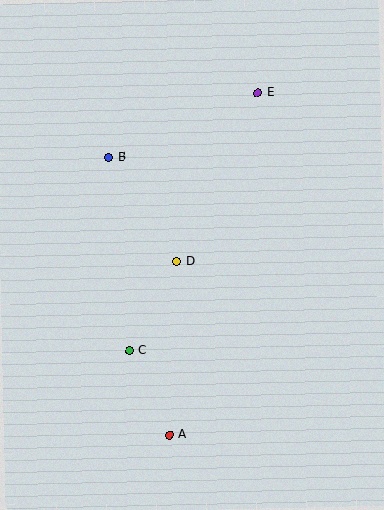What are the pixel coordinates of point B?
Point B is at (108, 157).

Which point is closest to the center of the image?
Point D at (177, 262) is closest to the center.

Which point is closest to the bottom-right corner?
Point A is closest to the bottom-right corner.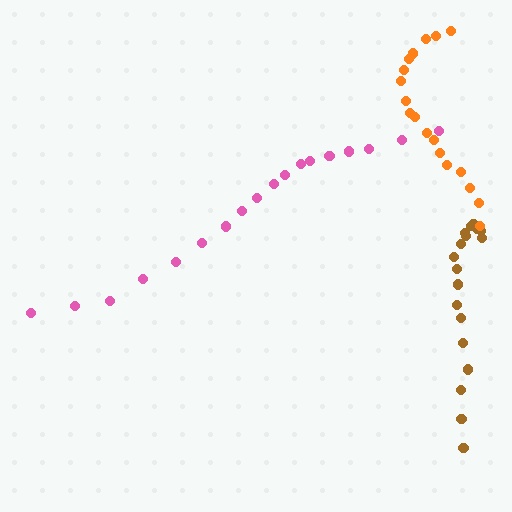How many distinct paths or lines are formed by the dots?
There are 3 distinct paths.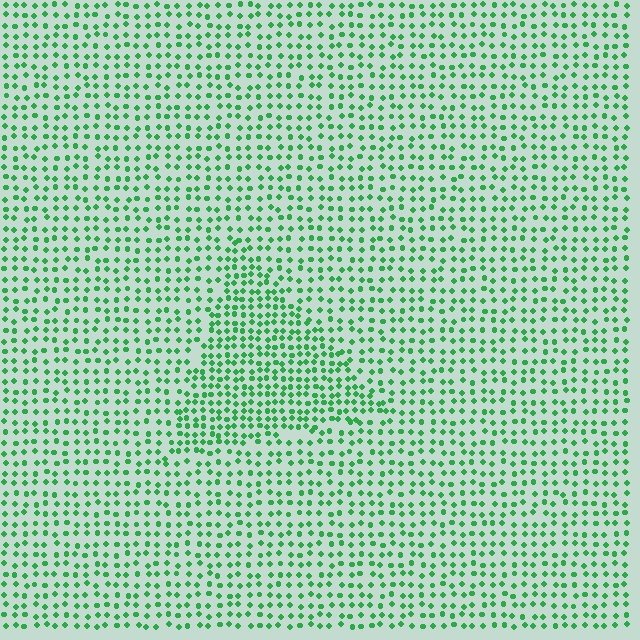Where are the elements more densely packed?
The elements are more densely packed inside the triangle boundary.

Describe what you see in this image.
The image contains small green elements arranged at two different densities. A triangle-shaped region is visible where the elements are more densely packed than the surrounding area.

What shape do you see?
I see a triangle.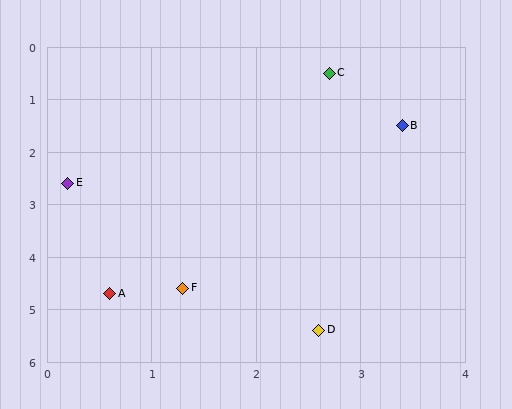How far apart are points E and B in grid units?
Points E and B are about 3.4 grid units apart.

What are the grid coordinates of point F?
Point F is at approximately (1.3, 4.6).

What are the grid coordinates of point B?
Point B is at approximately (3.4, 1.5).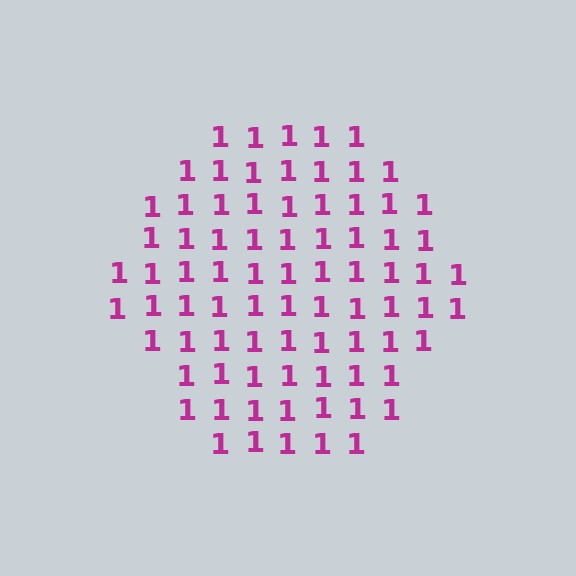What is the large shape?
The large shape is a hexagon.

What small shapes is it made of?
It is made of small digit 1's.